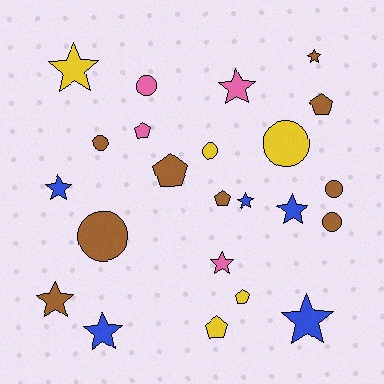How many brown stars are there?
There are 2 brown stars.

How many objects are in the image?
There are 23 objects.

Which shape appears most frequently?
Star, with 10 objects.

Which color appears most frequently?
Brown, with 9 objects.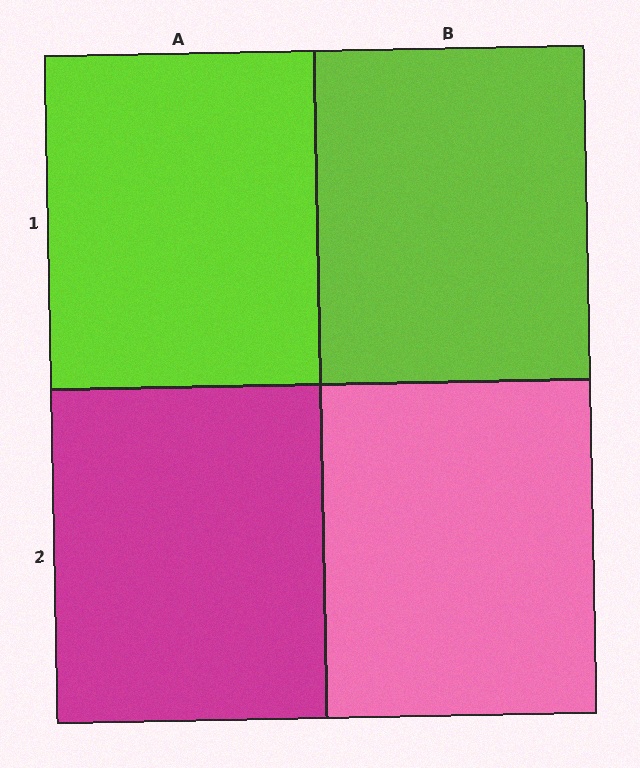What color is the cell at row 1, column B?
Lime.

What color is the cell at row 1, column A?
Lime.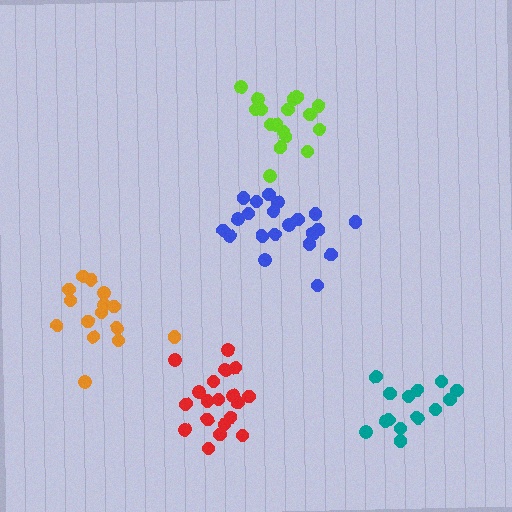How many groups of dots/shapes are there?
There are 5 groups.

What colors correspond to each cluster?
The clusters are colored: lime, red, teal, blue, orange.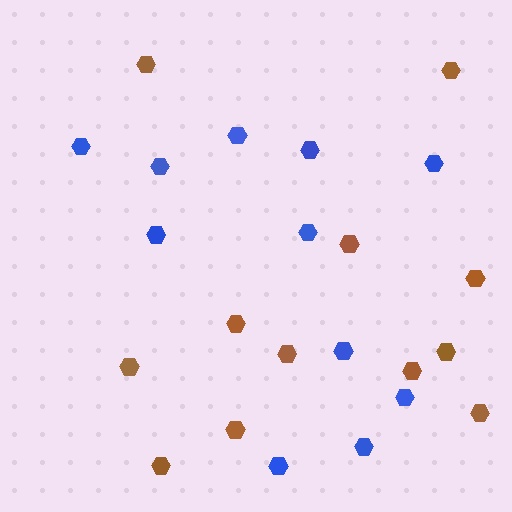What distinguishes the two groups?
There are 2 groups: one group of brown hexagons (12) and one group of blue hexagons (11).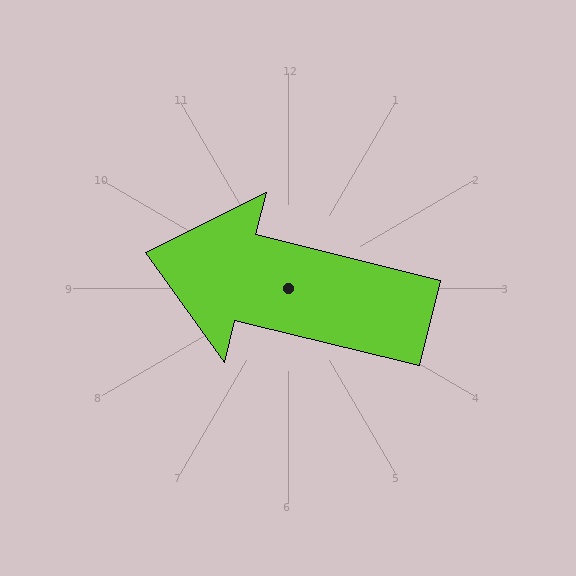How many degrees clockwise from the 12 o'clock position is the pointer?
Approximately 284 degrees.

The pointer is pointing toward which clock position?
Roughly 9 o'clock.